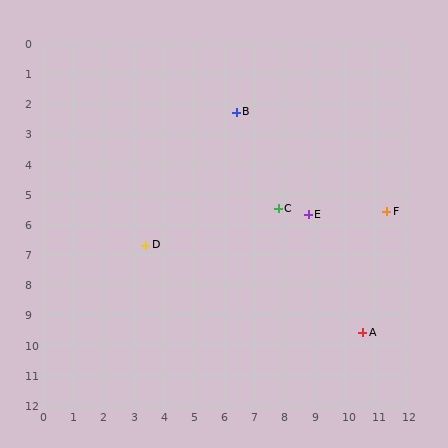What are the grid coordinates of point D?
Point D is at approximately (3.4, 6.7).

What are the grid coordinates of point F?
Point F is at approximately (11.4, 5.6).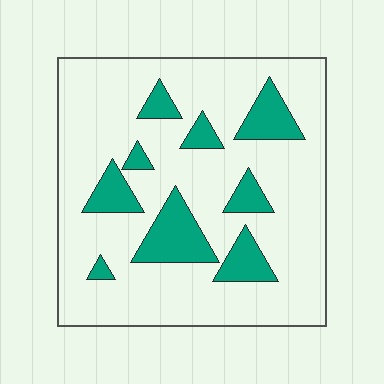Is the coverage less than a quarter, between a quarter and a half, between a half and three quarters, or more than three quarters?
Less than a quarter.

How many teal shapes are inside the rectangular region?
9.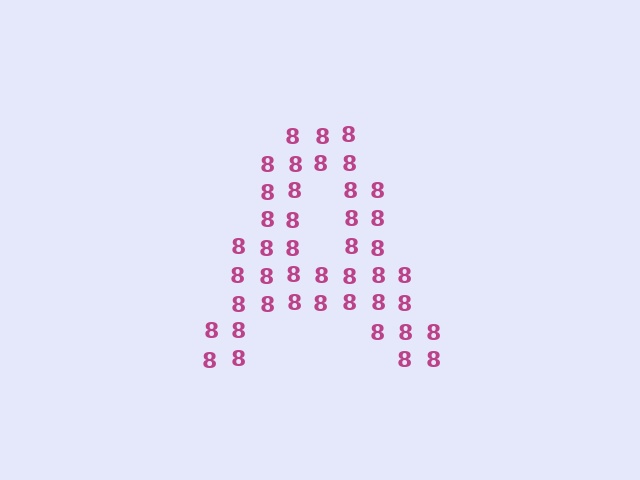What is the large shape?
The large shape is the letter A.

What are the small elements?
The small elements are digit 8's.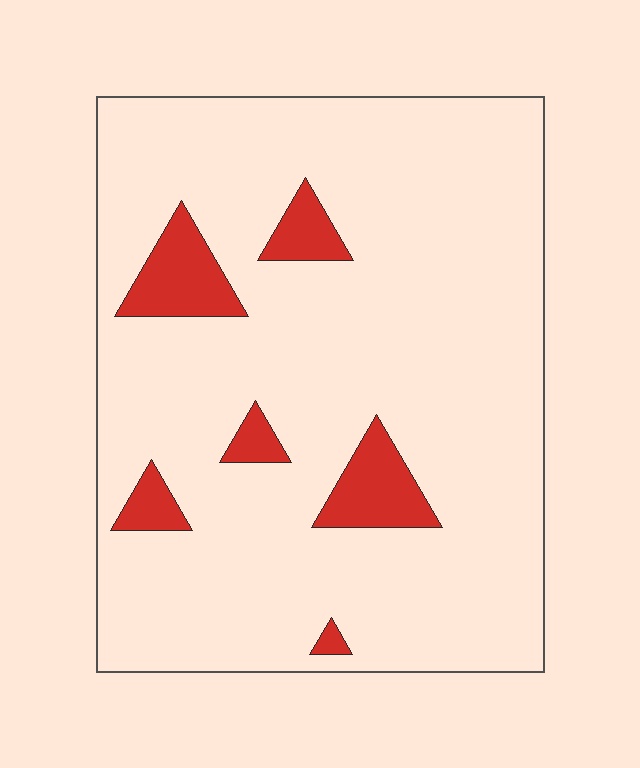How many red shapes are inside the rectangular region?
6.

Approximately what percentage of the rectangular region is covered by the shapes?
Approximately 10%.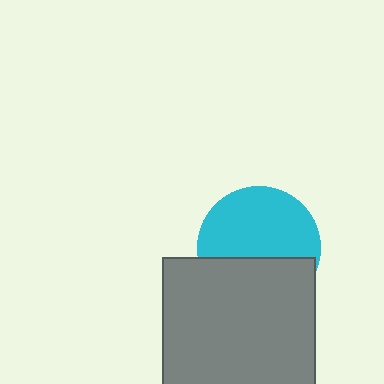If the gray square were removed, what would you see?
You would see the complete cyan circle.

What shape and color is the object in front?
The object in front is a gray square.